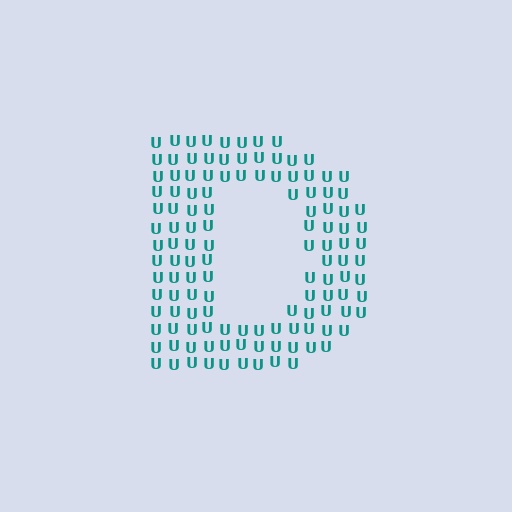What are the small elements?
The small elements are letter U's.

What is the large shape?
The large shape is the letter D.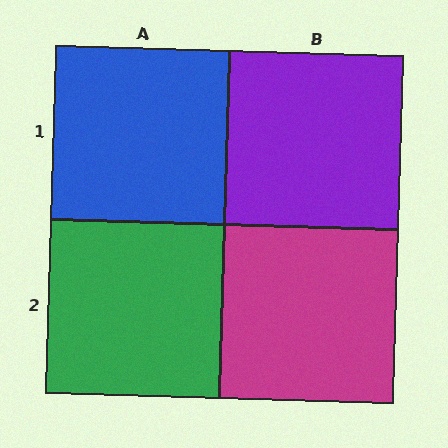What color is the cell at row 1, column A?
Blue.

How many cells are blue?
1 cell is blue.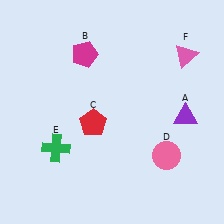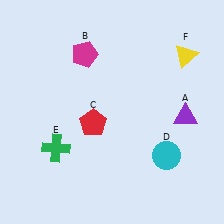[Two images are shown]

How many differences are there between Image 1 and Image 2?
There are 2 differences between the two images.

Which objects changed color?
D changed from pink to cyan. F changed from pink to yellow.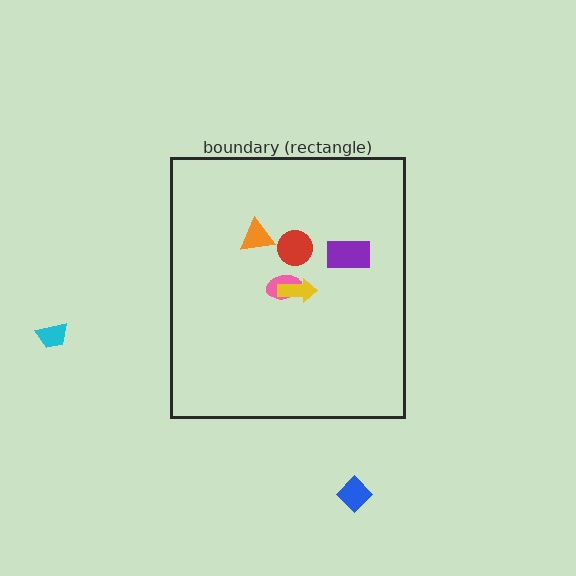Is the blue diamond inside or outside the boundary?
Outside.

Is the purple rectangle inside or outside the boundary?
Inside.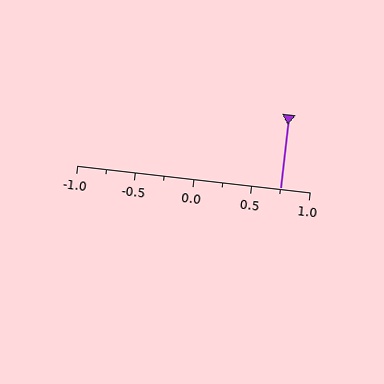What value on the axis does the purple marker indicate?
The marker indicates approximately 0.75.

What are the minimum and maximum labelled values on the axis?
The axis runs from -1.0 to 1.0.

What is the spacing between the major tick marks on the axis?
The major ticks are spaced 0.5 apart.